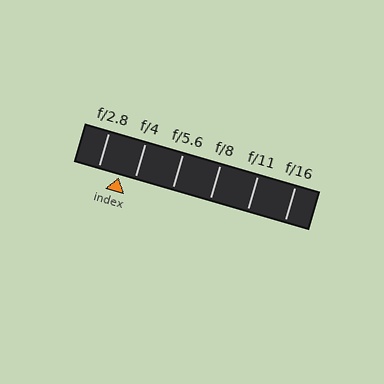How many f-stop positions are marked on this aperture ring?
There are 6 f-stop positions marked.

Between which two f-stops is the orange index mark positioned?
The index mark is between f/2.8 and f/4.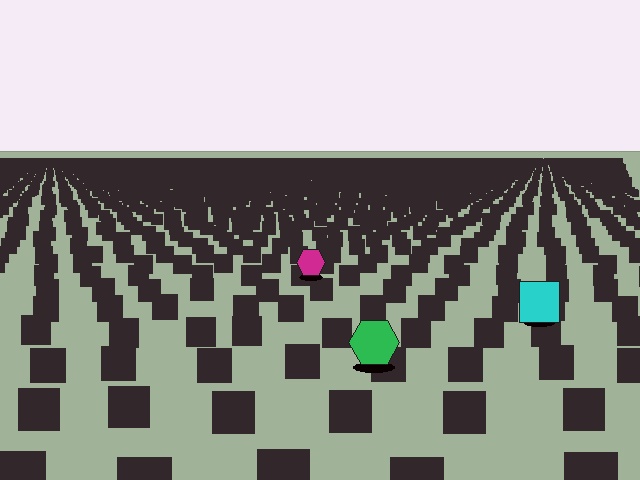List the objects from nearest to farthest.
From nearest to farthest: the green hexagon, the cyan square, the magenta hexagon.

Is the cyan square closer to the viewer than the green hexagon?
No. The green hexagon is closer — you can tell from the texture gradient: the ground texture is coarser near it.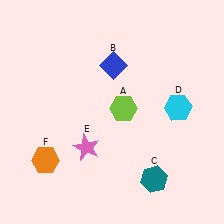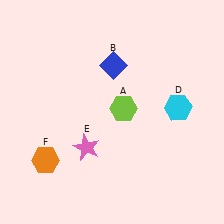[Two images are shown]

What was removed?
The teal hexagon (C) was removed in Image 2.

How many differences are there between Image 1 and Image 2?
There is 1 difference between the two images.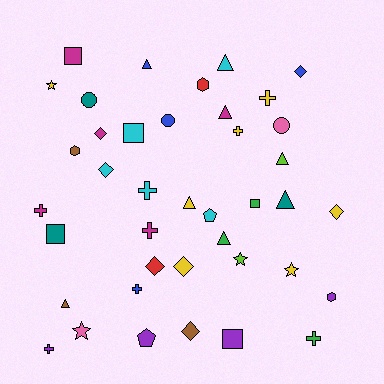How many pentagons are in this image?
There are 2 pentagons.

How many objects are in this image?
There are 40 objects.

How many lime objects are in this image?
There are 2 lime objects.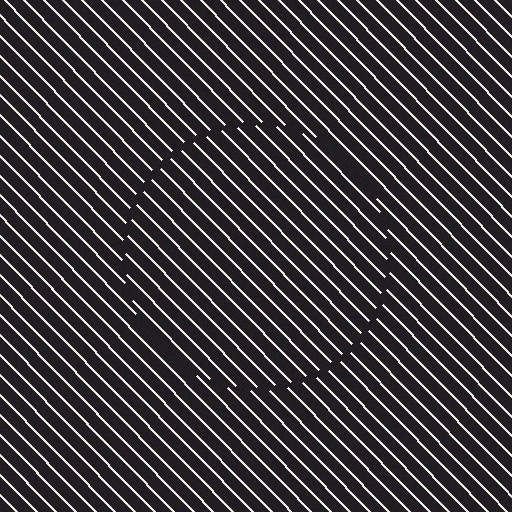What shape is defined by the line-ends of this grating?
An illusory circle. The interior of the shape contains the same grating, shifted by half a period — the contour is defined by the phase discontinuity where line-ends from the inner and outer gratings abut.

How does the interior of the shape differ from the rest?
The interior of the shape contains the same grating, shifted by half a period — the contour is defined by the phase discontinuity where line-ends from the inner and outer gratings abut.